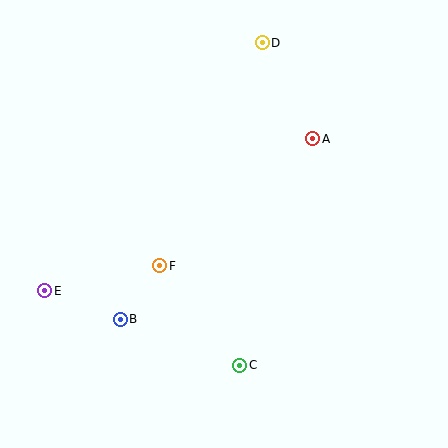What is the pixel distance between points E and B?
The distance between E and B is 81 pixels.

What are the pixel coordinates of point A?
Point A is at (313, 139).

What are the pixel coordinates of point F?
Point F is at (159, 266).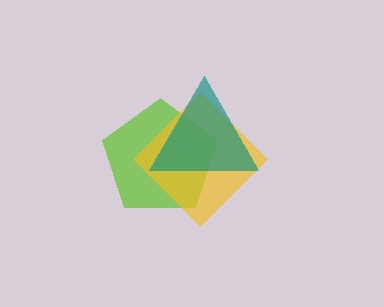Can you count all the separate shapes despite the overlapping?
Yes, there are 3 separate shapes.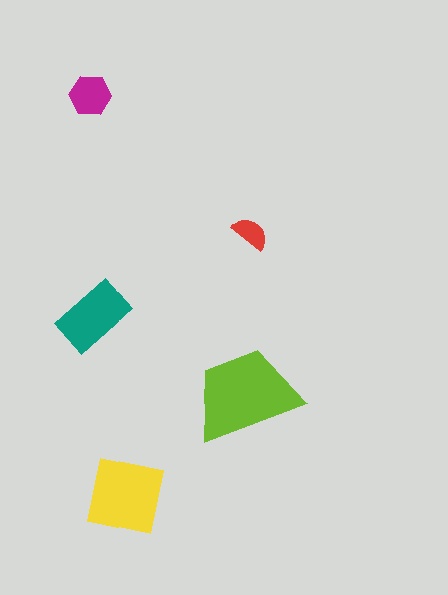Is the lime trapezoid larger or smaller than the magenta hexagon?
Larger.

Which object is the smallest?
The red semicircle.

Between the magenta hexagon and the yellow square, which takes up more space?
The yellow square.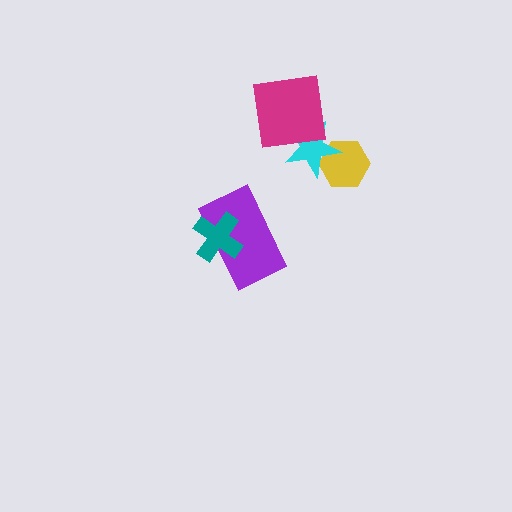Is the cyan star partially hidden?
Yes, it is partially covered by another shape.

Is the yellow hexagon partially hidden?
Yes, it is partially covered by another shape.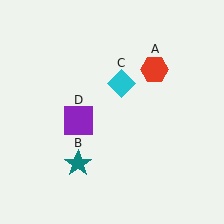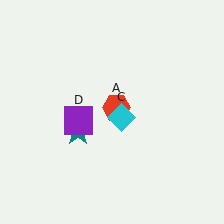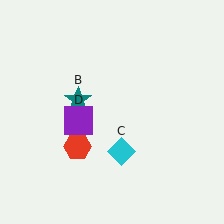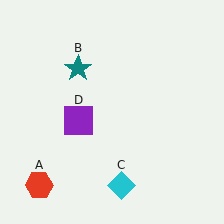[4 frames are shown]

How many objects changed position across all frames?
3 objects changed position: red hexagon (object A), teal star (object B), cyan diamond (object C).